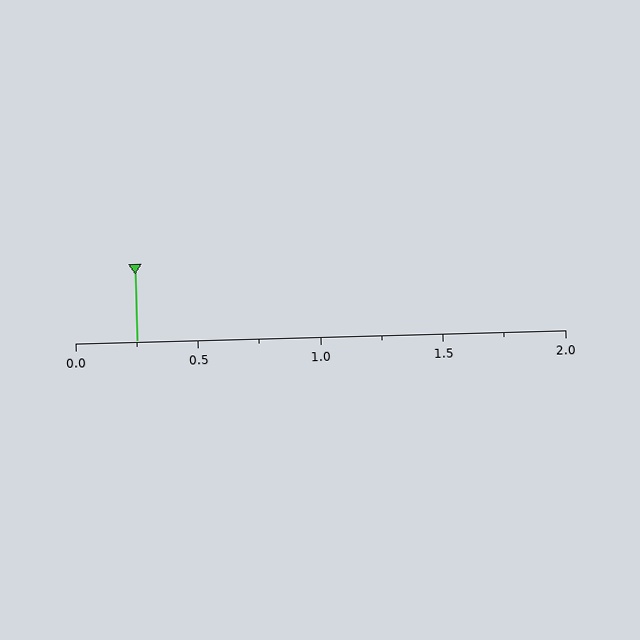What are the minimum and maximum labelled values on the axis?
The axis runs from 0.0 to 2.0.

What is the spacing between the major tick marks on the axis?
The major ticks are spaced 0.5 apart.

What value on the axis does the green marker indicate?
The marker indicates approximately 0.25.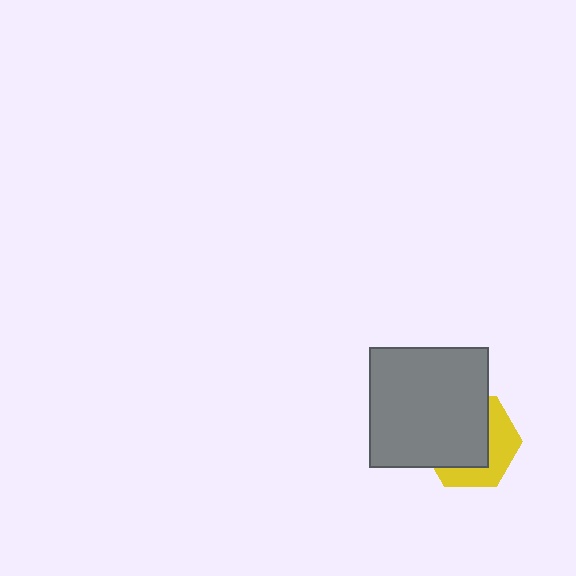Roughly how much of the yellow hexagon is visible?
A small part of it is visible (roughly 40%).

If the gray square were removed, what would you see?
You would see the complete yellow hexagon.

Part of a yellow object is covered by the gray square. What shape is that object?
It is a hexagon.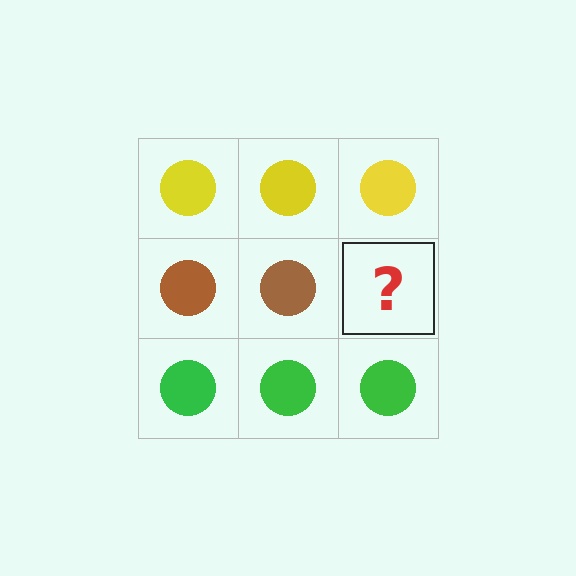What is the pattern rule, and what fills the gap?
The rule is that each row has a consistent color. The gap should be filled with a brown circle.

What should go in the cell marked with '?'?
The missing cell should contain a brown circle.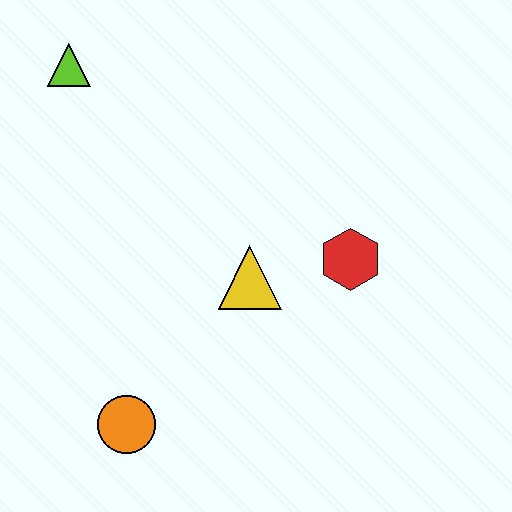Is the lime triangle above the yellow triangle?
Yes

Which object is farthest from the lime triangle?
The orange circle is farthest from the lime triangle.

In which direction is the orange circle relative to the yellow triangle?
The orange circle is below the yellow triangle.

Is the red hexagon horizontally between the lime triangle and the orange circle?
No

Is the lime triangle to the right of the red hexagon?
No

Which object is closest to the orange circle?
The yellow triangle is closest to the orange circle.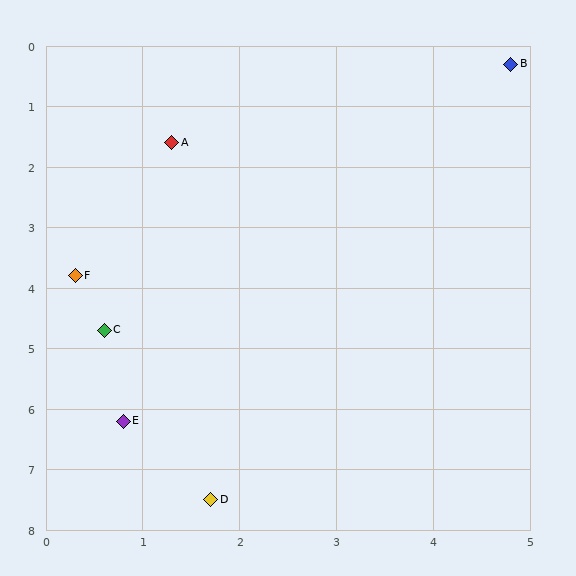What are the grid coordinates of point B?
Point B is at approximately (4.8, 0.3).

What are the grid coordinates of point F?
Point F is at approximately (0.3, 3.8).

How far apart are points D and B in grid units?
Points D and B are about 7.8 grid units apart.